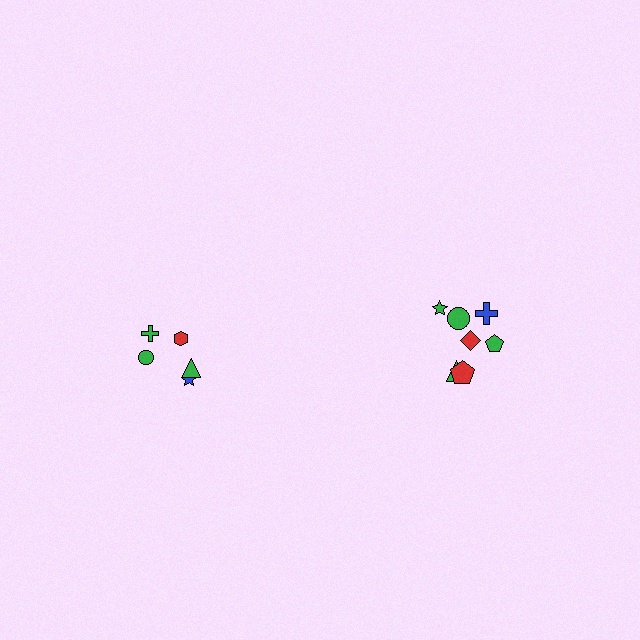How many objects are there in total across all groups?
There are 12 objects.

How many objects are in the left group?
There are 5 objects.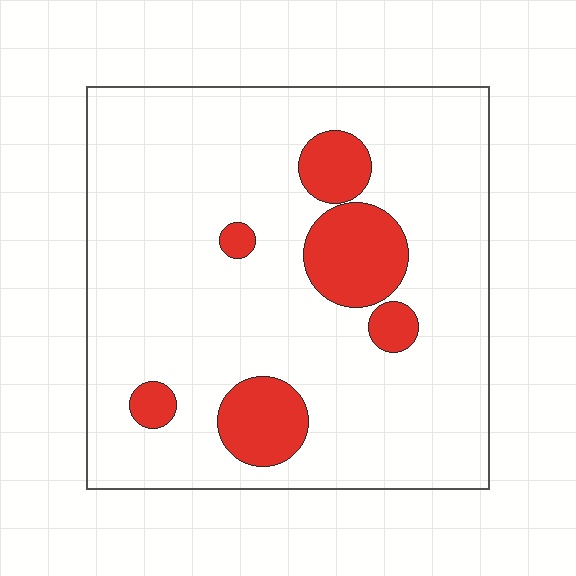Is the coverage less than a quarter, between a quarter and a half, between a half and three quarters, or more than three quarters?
Less than a quarter.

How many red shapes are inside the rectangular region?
6.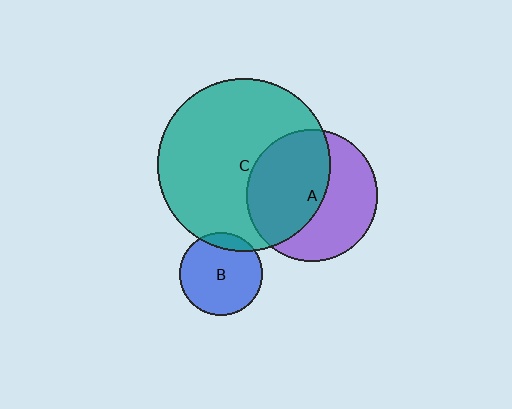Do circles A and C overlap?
Yes.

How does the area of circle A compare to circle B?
Approximately 2.5 times.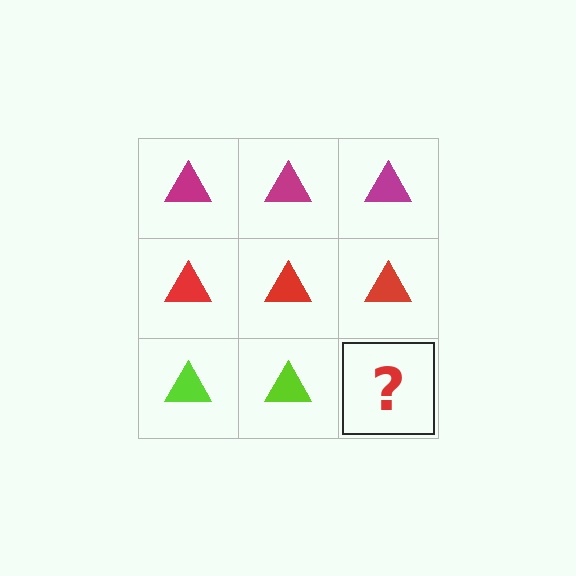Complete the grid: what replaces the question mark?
The question mark should be replaced with a lime triangle.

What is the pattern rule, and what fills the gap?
The rule is that each row has a consistent color. The gap should be filled with a lime triangle.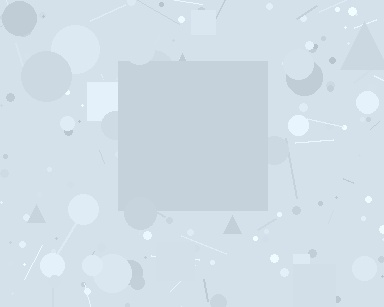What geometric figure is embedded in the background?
A square is embedded in the background.